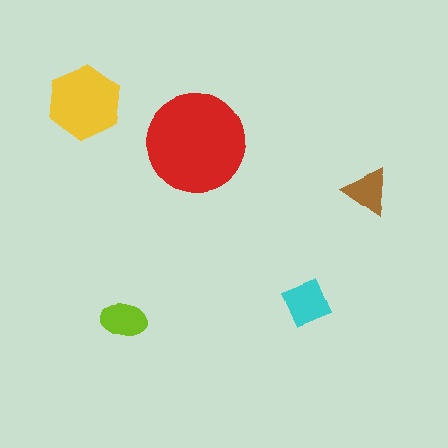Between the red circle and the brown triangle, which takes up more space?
The red circle.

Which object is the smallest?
The brown triangle.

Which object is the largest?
The red circle.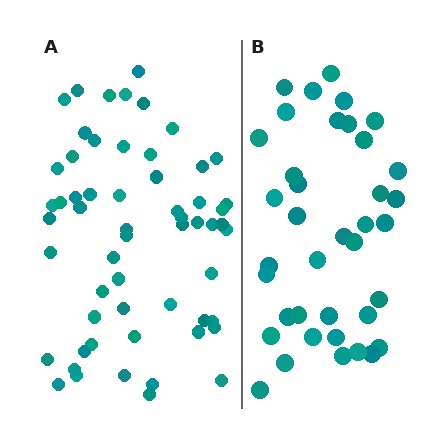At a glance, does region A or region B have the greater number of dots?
Region A (the left region) has more dots.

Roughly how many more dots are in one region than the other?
Region A has approximately 20 more dots than region B.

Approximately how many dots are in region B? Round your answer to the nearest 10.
About 40 dots. (The exact count is 38, which rounds to 40.)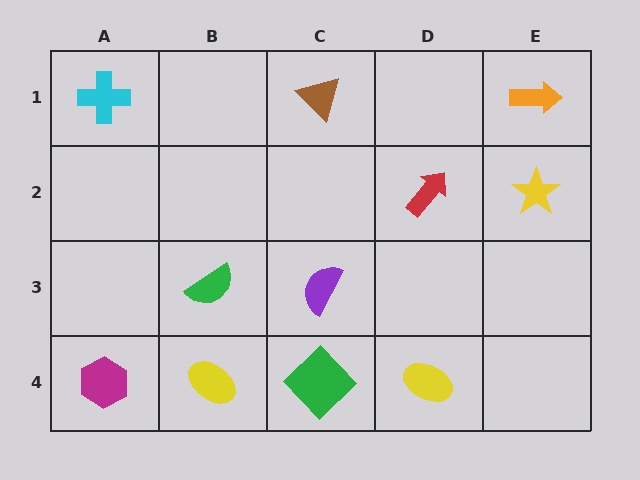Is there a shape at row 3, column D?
No, that cell is empty.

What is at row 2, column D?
A red arrow.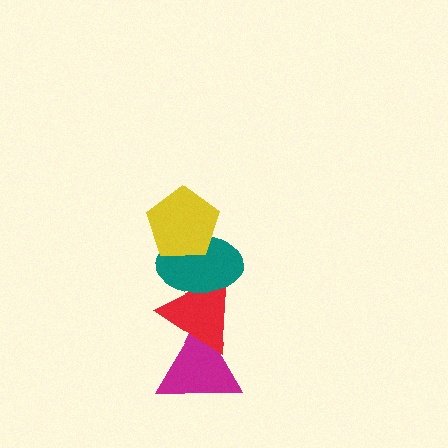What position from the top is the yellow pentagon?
The yellow pentagon is 1st from the top.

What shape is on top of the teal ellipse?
The yellow pentagon is on top of the teal ellipse.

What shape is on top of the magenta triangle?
The red triangle is on top of the magenta triangle.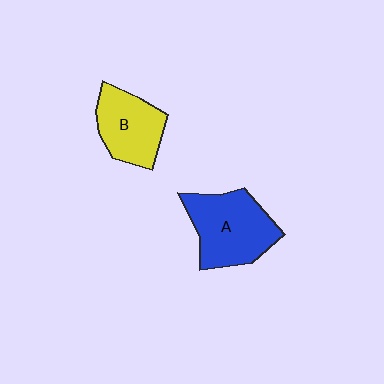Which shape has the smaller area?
Shape B (yellow).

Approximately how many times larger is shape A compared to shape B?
Approximately 1.3 times.